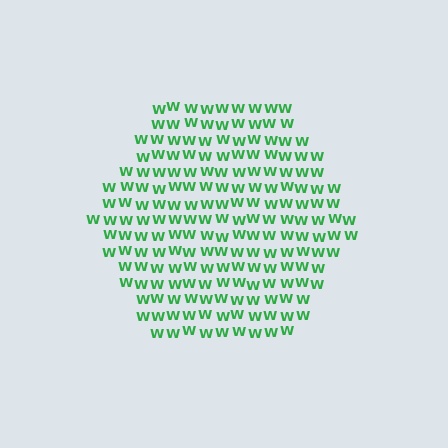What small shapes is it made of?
It is made of small letter W's.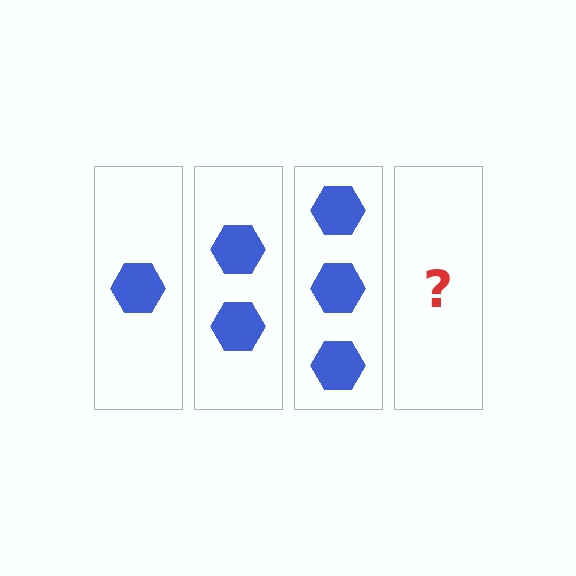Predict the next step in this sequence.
The next step is 4 hexagons.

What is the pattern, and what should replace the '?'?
The pattern is that each step adds one more hexagon. The '?' should be 4 hexagons.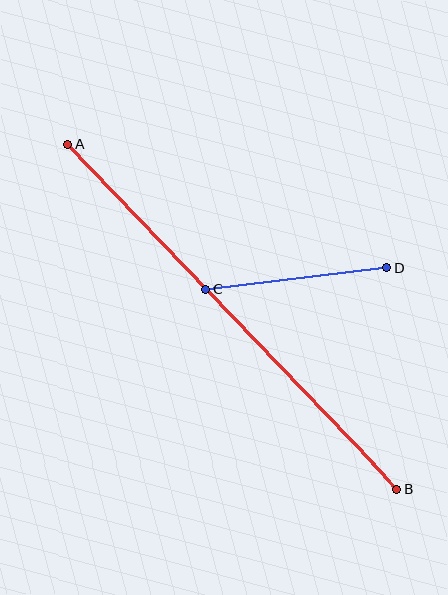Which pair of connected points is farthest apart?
Points A and B are farthest apart.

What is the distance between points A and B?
The distance is approximately 477 pixels.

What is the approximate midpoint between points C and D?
The midpoint is at approximately (296, 278) pixels.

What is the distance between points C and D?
The distance is approximately 182 pixels.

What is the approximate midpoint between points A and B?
The midpoint is at approximately (233, 316) pixels.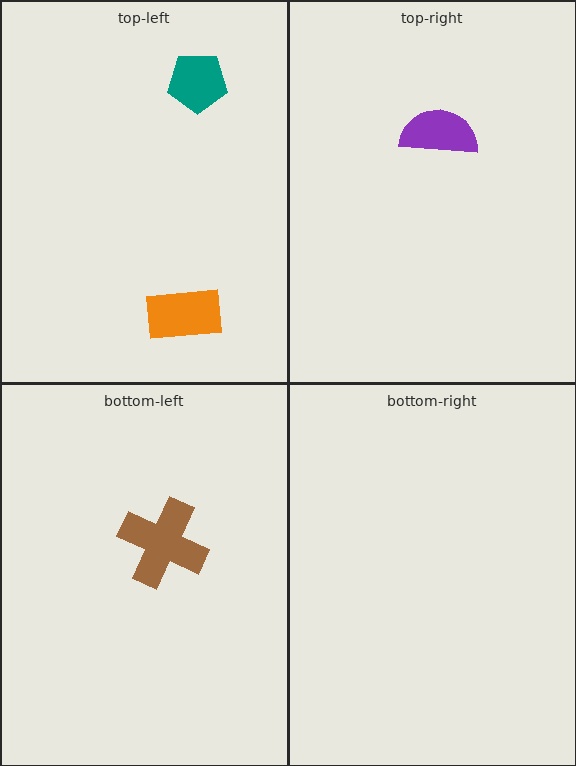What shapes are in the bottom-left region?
The brown cross.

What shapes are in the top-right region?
The purple semicircle.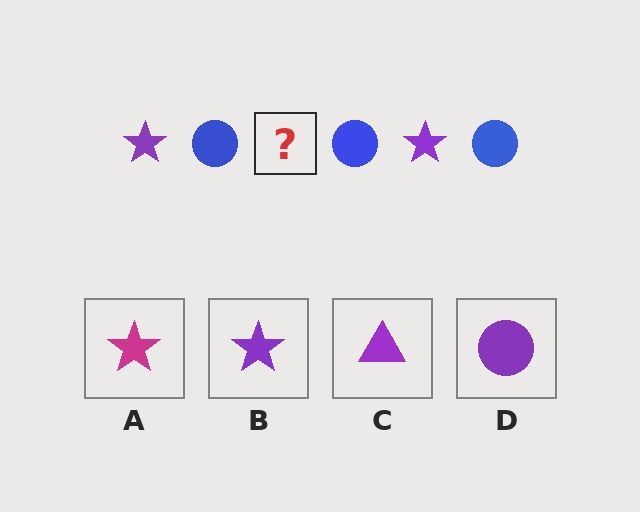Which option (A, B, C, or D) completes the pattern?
B.